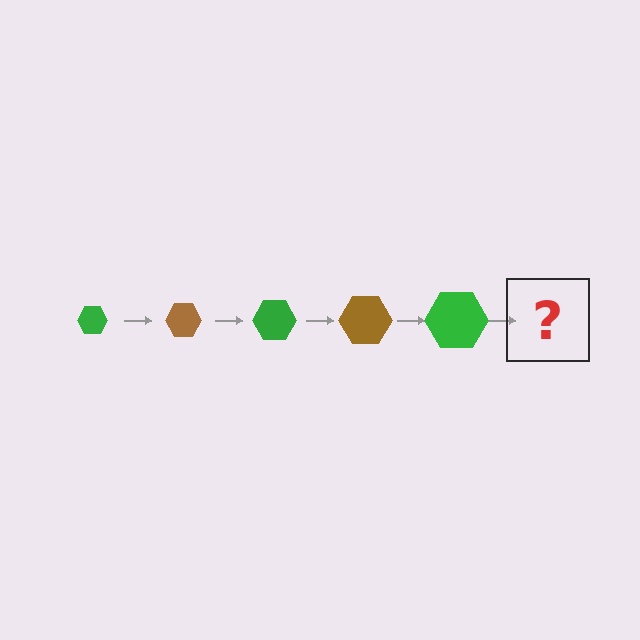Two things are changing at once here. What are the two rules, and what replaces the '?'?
The two rules are that the hexagon grows larger each step and the color cycles through green and brown. The '?' should be a brown hexagon, larger than the previous one.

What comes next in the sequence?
The next element should be a brown hexagon, larger than the previous one.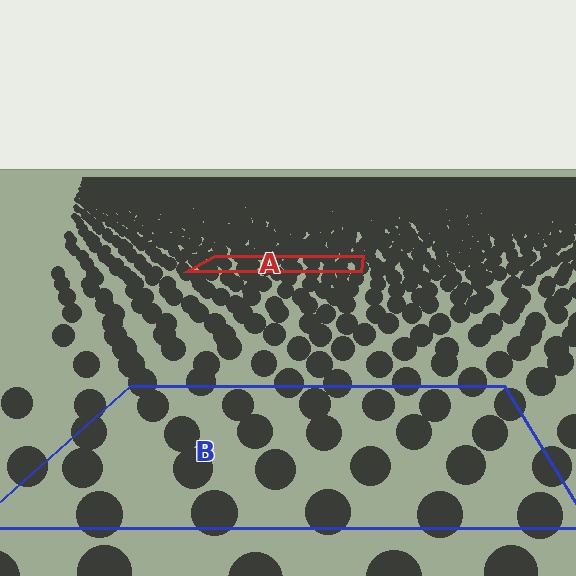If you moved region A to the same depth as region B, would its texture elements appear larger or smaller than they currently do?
They would appear larger. At a closer depth, the same texture elements are projected at a bigger on-screen size.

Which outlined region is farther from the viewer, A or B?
Region A is farther from the viewer — the texture elements inside it appear smaller and more densely packed.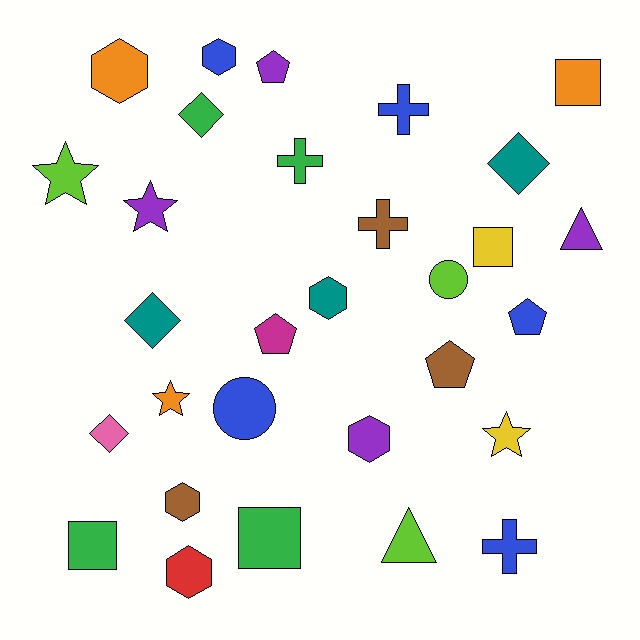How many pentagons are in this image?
There are 4 pentagons.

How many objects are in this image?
There are 30 objects.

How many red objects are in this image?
There is 1 red object.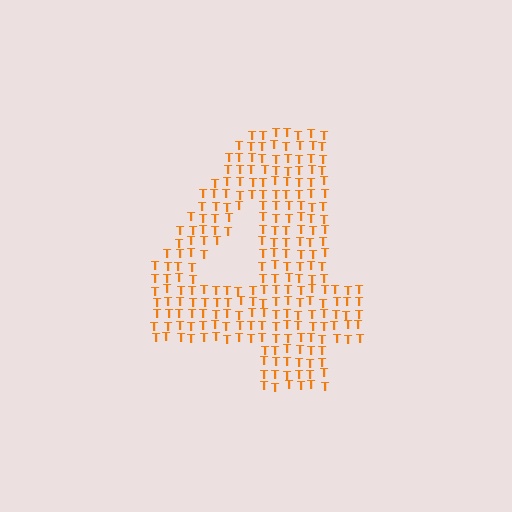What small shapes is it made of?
It is made of small letter T's.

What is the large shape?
The large shape is the digit 4.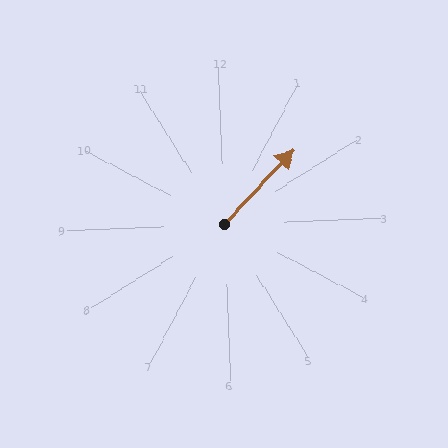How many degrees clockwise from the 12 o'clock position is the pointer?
Approximately 45 degrees.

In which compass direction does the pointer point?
Northeast.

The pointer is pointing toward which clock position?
Roughly 2 o'clock.